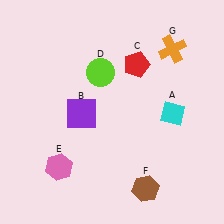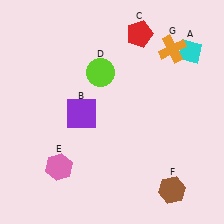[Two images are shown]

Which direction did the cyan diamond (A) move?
The cyan diamond (A) moved up.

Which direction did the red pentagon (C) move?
The red pentagon (C) moved up.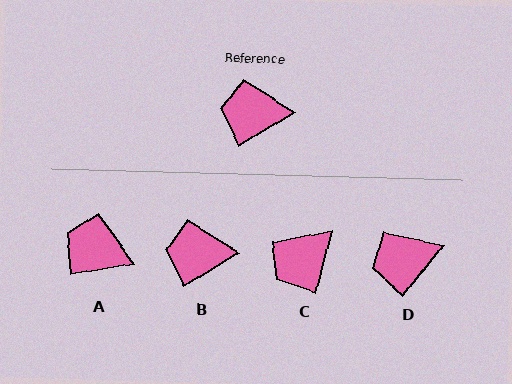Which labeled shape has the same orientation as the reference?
B.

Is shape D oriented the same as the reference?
No, it is off by about 21 degrees.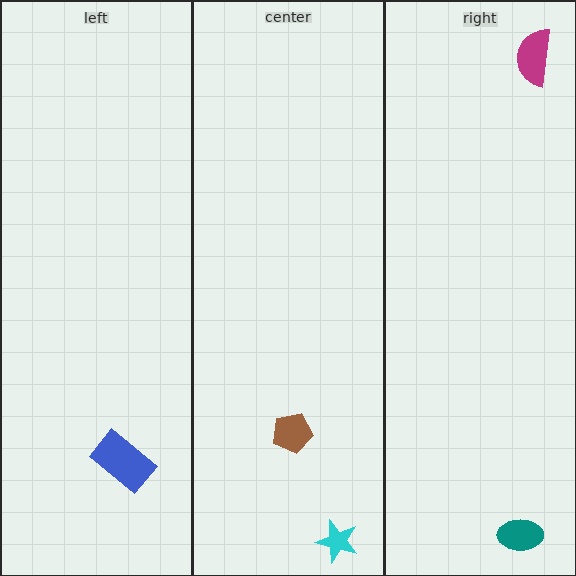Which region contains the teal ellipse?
The right region.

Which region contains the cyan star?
The center region.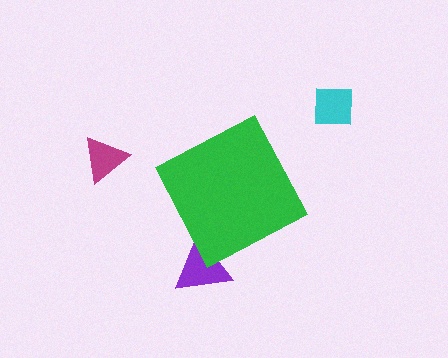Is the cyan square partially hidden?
No, the cyan square is fully visible.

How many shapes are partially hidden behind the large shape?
1 shape is partially hidden.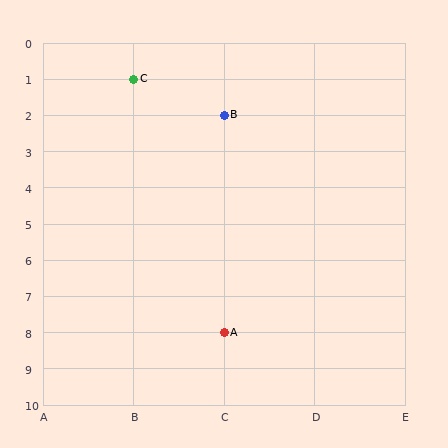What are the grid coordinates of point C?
Point C is at grid coordinates (B, 1).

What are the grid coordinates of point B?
Point B is at grid coordinates (C, 2).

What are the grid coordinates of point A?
Point A is at grid coordinates (C, 8).